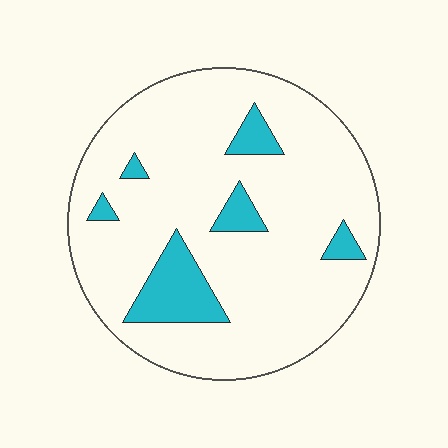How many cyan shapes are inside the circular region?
6.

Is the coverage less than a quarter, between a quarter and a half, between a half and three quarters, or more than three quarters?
Less than a quarter.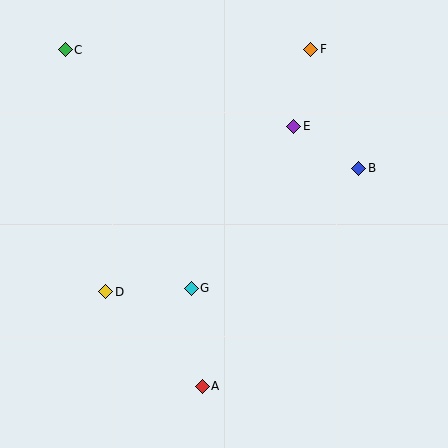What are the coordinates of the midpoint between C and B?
The midpoint between C and B is at (212, 109).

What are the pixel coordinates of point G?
Point G is at (191, 288).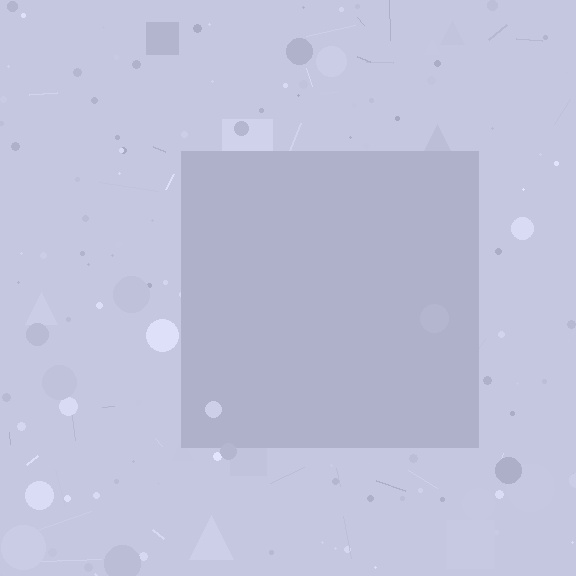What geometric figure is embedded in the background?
A square is embedded in the background.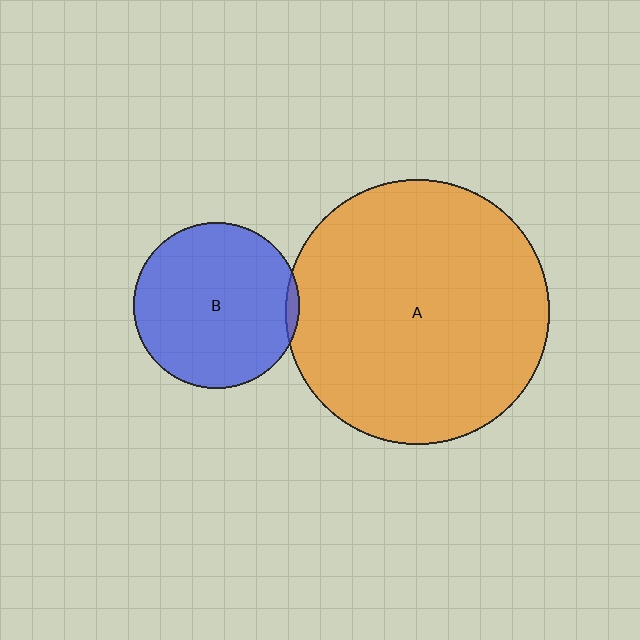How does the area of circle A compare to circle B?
Approximately 2.6 times.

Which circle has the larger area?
Circle A (orange).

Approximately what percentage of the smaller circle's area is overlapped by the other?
Approximately 5%.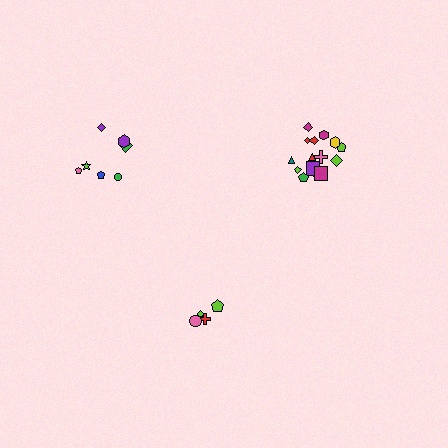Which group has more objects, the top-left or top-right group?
The top-right group.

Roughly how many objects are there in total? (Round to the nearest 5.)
Roughly 25 objects in total.